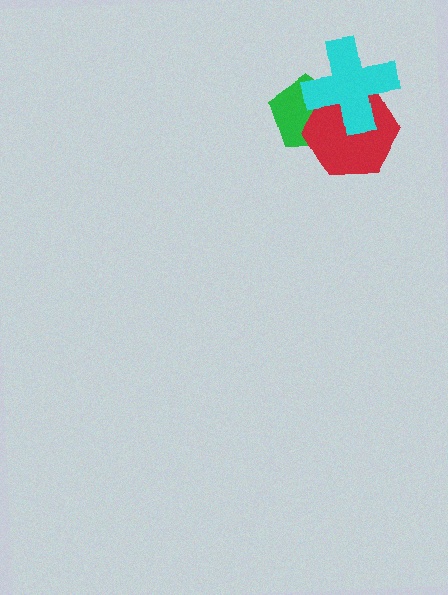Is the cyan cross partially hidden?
No, no other shape covers it.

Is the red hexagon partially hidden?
Yes, it is partially covered by another shape.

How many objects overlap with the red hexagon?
2 objects overlap with the red hexagon.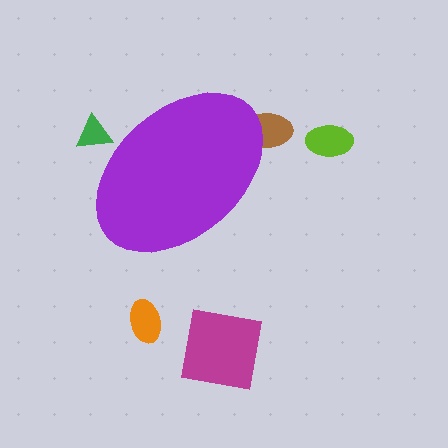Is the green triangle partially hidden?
Yes, the green triangle is partially hidden behind the purple ellipse.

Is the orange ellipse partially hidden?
No, the orange ellipse is fully visible.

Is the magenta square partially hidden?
No, the magenta square is fully visible.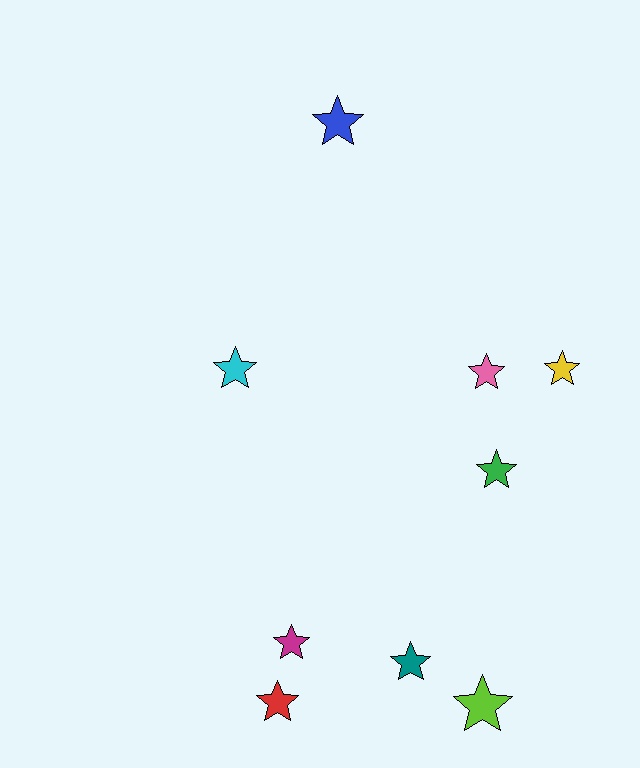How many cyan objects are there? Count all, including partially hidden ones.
There is 1 cyan object.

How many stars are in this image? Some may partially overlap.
There are 9 stars.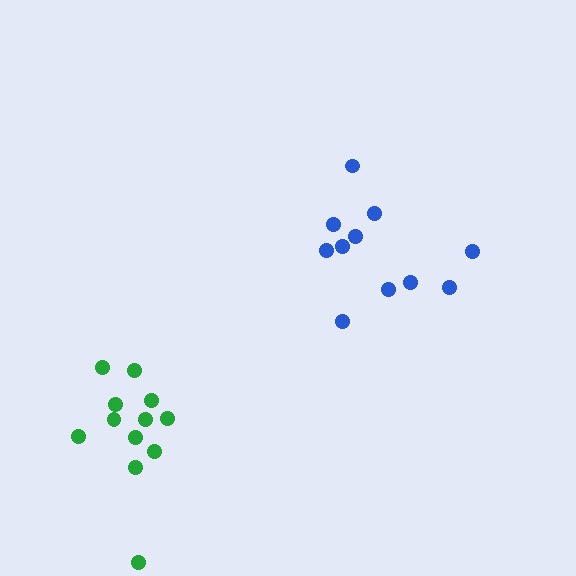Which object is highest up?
The blue cluster is topmost.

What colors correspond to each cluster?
The clusters are colored: blue, green.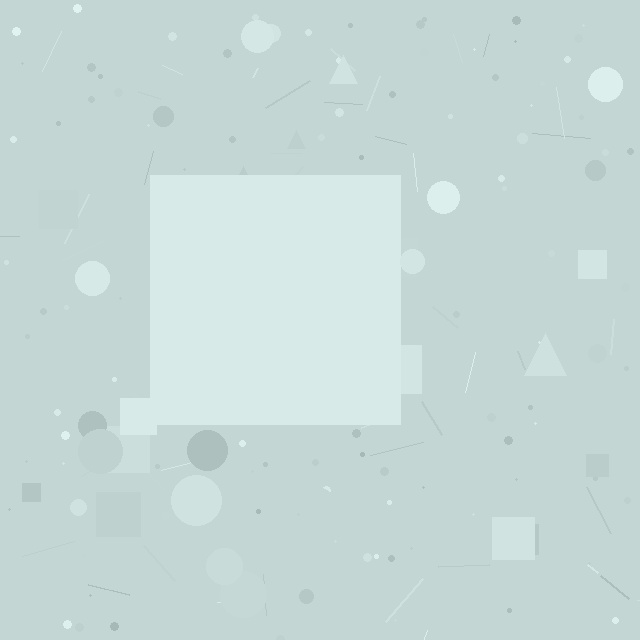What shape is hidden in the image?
A square is hidden in the image.